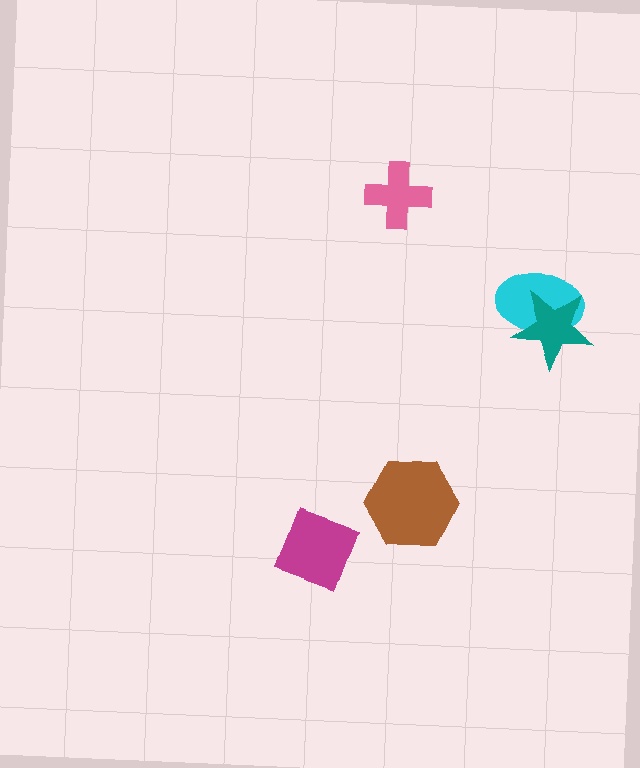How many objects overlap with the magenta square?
0 objects overlap with the magenta square.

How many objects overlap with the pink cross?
0 objects overlap with the pink cross.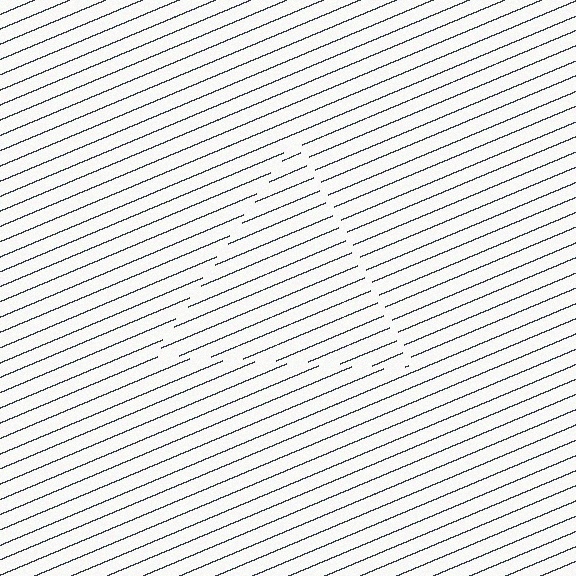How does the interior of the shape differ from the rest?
The interior of the shape contains the same grating, shifted by half a period — the contour is defined by the phase discontinuity where line-ends from the inner and outer gratings abut.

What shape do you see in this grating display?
An illusory triangle. The interior of the shape contains the same grating, shifted by half a period — the contour is defined by the phase discontinuity where line-ends from the inner and outer gratings abut.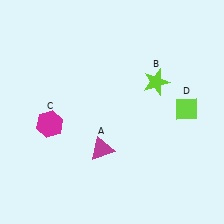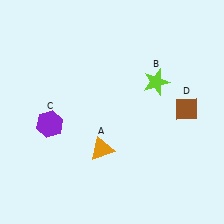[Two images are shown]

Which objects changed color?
A changed from magenta to orange. C changed from magenta to purple. D changed from lime to brown.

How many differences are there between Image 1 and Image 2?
There are 3 differences between the two images.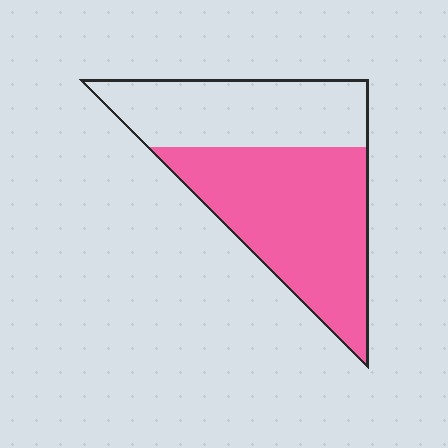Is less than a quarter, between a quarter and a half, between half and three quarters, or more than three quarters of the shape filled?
Between half and three quarters.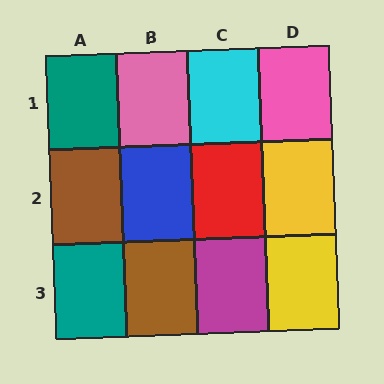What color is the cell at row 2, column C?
Red.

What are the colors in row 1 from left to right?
Teal, pink, cyan, pink.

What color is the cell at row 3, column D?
Yellow.